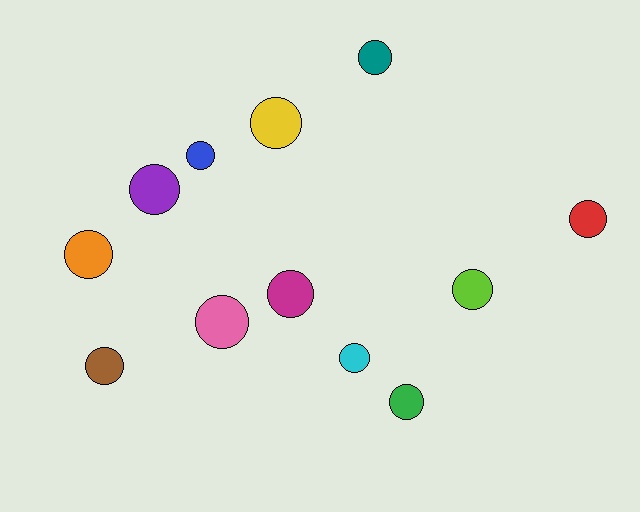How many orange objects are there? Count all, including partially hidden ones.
There is 1 orange object.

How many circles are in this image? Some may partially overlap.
There are 12 circles.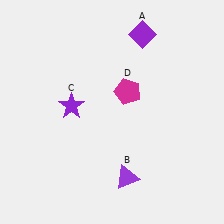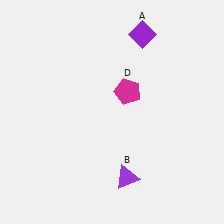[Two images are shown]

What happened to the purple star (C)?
The purple star (C) was removed in Image 2. It was in the top-left area of Image 1.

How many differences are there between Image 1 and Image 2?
There is 1 difference between the two images.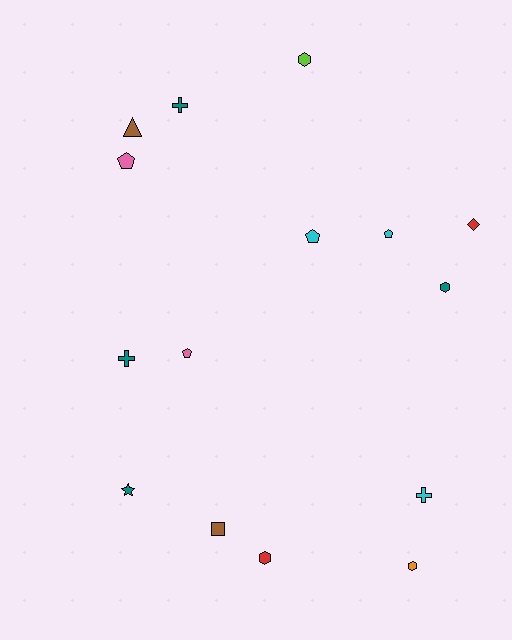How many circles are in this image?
There are no circles.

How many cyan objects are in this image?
There are 3 cyan objects.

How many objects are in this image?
There are 15 objects.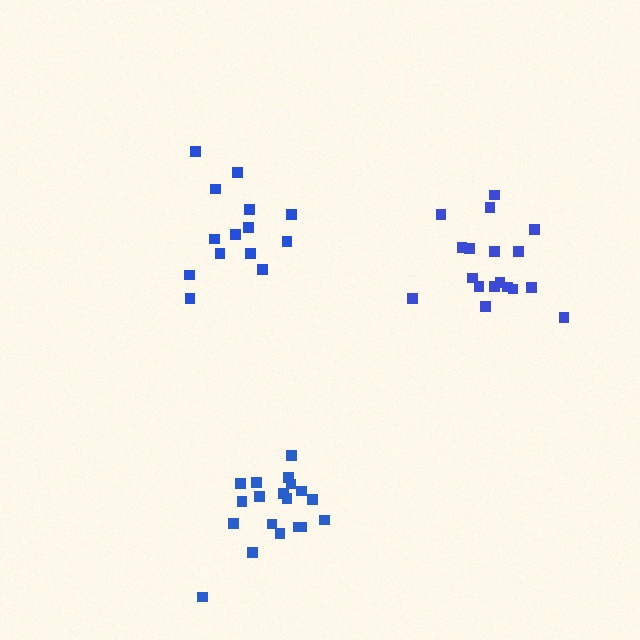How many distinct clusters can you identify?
There are 3 distinct clusters.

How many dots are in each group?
Group 1: 18 dots, Group 2: 14 dots, Group 3: 19 dots (51 total).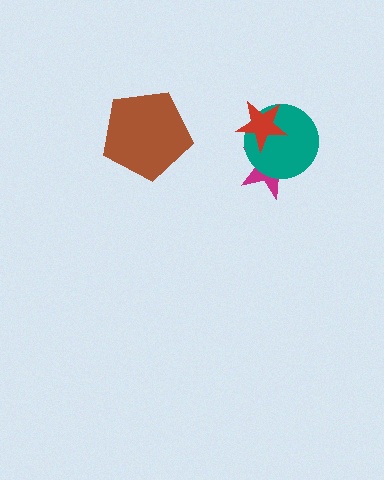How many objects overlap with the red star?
2 objects overlap with the red star.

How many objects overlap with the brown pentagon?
0 objects overlap with the brown pentagon.